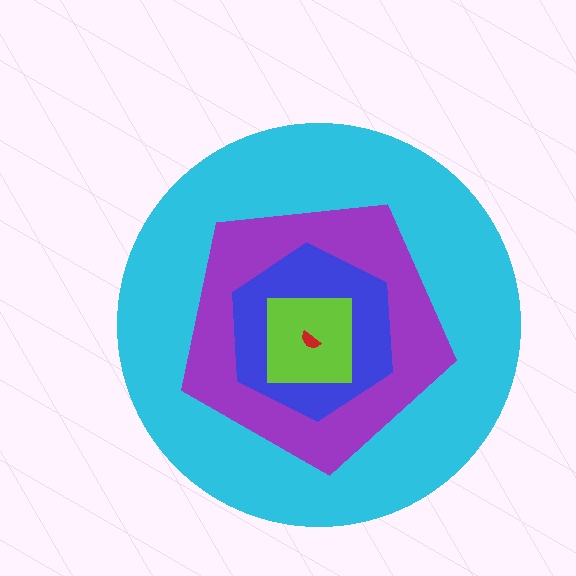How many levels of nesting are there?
5.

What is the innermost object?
The red semicircle.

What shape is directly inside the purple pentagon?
The blue hexagon.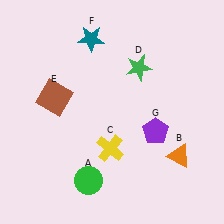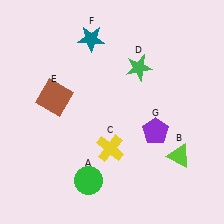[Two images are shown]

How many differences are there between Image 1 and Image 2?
There is 1 difference between the two images.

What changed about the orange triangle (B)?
In Image 1, B is orange. In Image 2, it changed to lime.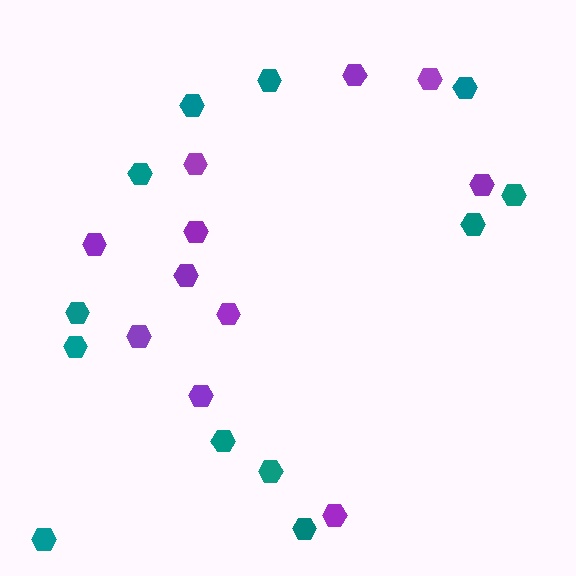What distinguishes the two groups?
There are 2 groups: one group of purple hexagons (11) and one group of teal hexagons (12).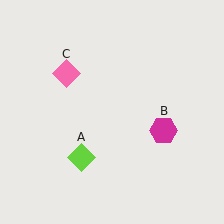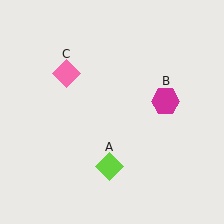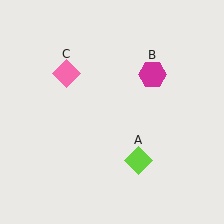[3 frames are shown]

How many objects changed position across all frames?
2 objects changed position: lime diamond (object A), magenta hexagon (object B).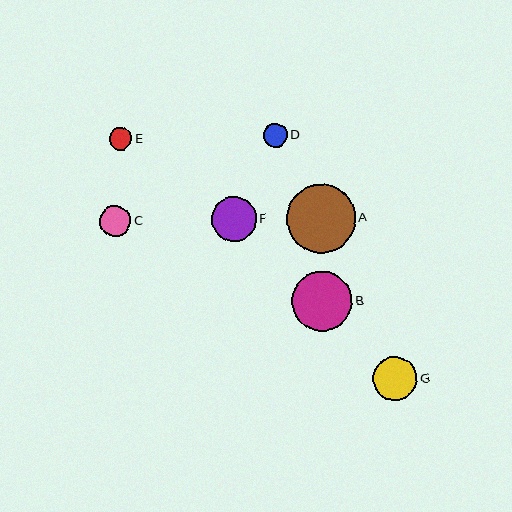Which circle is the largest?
Circle A is the largest with a size of approximately 68 pixels.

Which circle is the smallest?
Circle E is the smallest with a size of approximately 22 pixels.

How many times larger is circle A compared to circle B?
Circle A is approximately 1.1 times the size of circle B.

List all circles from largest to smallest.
From largest to smallest: A, B, F, G, C, D, E.